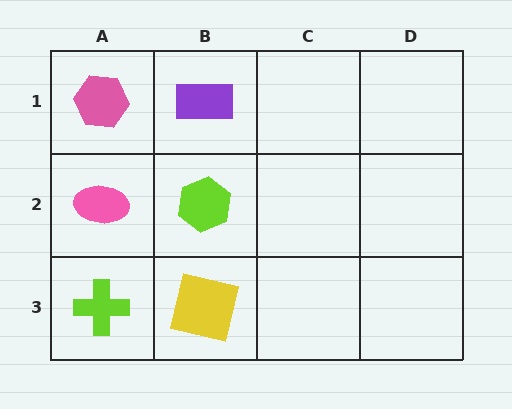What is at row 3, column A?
A lime cross.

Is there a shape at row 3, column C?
No, that cell is empty.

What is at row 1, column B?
A purple rectangle.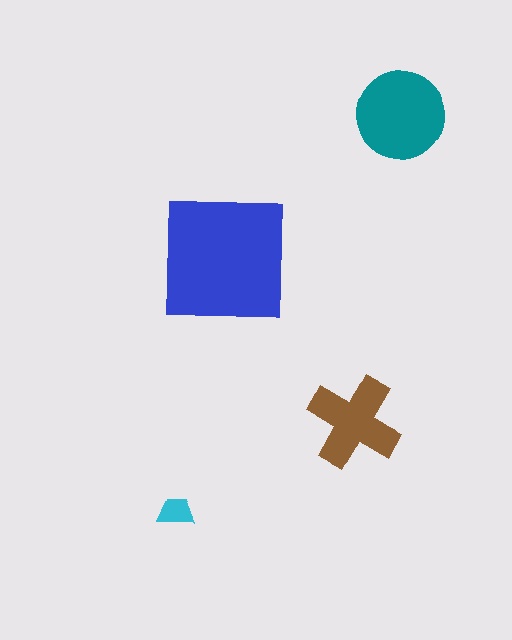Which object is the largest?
The blue square.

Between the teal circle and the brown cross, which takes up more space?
The teal circle.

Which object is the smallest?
The cyan trapezoid.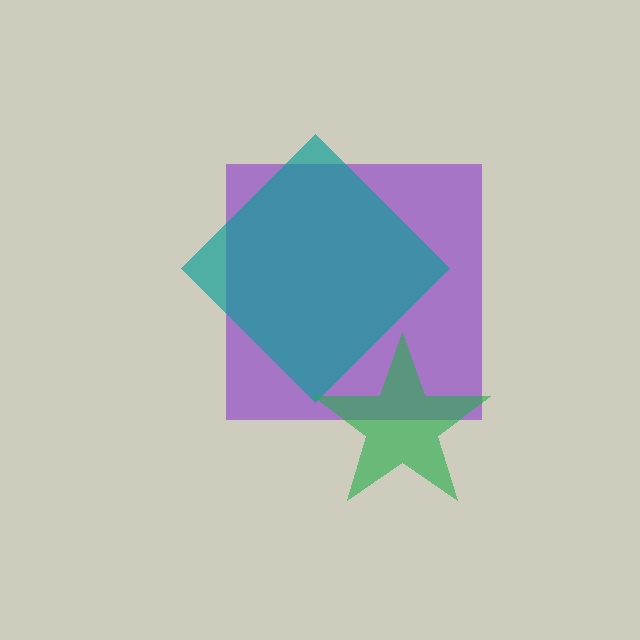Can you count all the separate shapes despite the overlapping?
Yes, there are 3 separate shapes.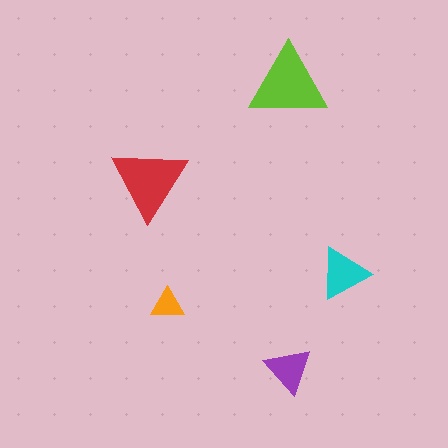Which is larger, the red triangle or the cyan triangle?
The red one.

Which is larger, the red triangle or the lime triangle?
The lime one.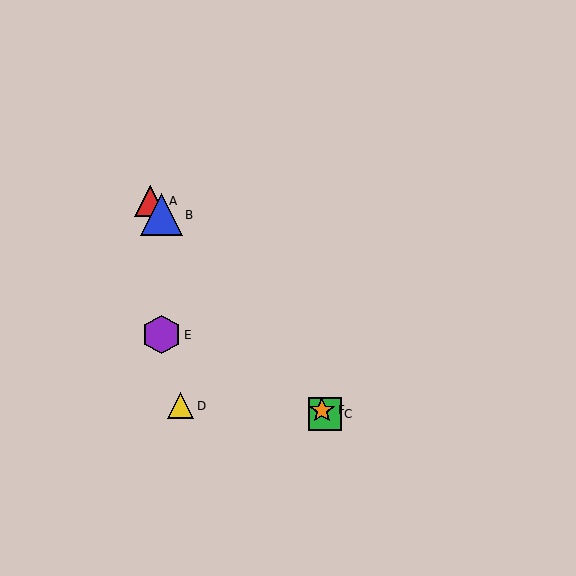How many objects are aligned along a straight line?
4 objects (A, B, C, F) are aligned along a straight line.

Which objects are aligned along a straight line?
Objects A, B, C, F are aligned along a straight line.